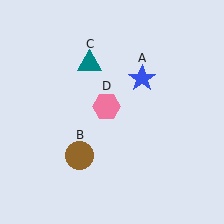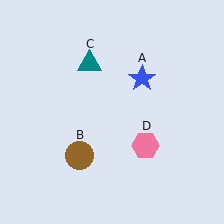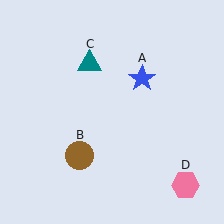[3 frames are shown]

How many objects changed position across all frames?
1 object changed position: pink hexagon (object D).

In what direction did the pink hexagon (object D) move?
The pink hexagon (object D) moved down and to the right.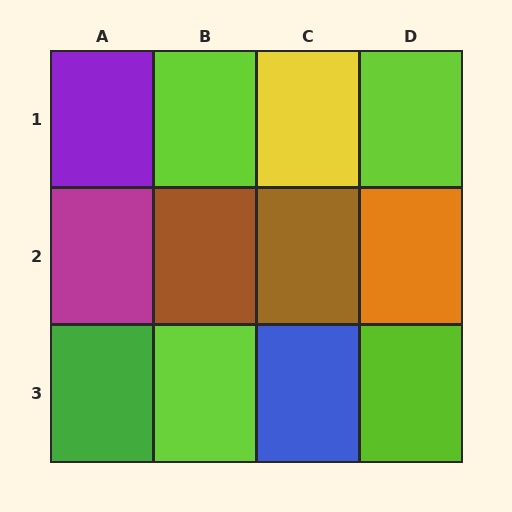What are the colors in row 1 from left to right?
Purple, lime, yellow, lime.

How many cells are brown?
2 cells are brown.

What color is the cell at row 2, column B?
Brown.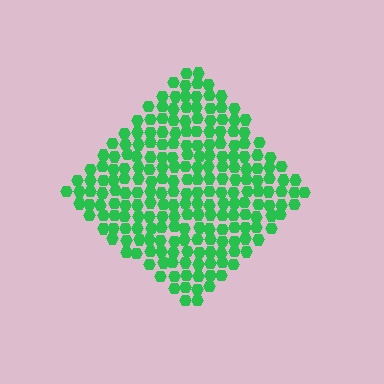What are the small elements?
The small elements are hexagons.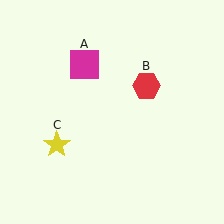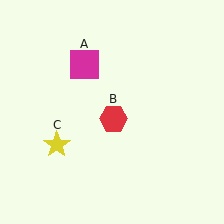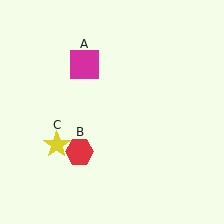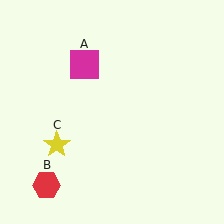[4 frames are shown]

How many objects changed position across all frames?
1 object changed position: red hexagon (object B).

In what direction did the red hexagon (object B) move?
The red hexagon (object B) moved down and to the left.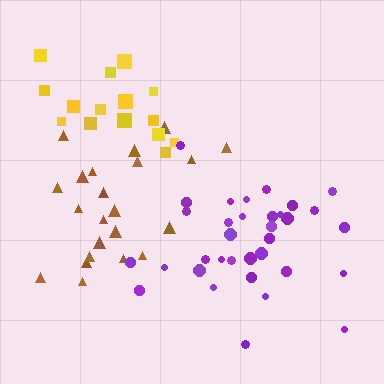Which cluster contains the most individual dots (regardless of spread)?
Purple (34).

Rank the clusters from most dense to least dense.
purple, yellow, brown.